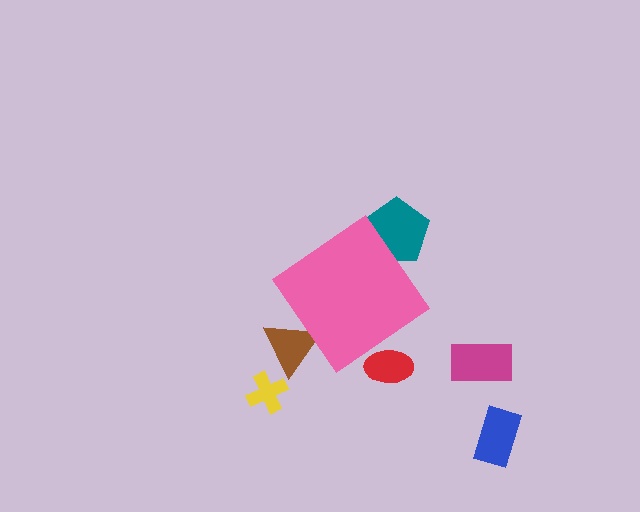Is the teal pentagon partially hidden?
Yes, the teal pentagon is partially hidden behind the pink diamond.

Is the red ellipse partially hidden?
Yes, the red ellipse is partially hidden behind the pink diamond.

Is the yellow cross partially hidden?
No, the yellow cross is fully visible.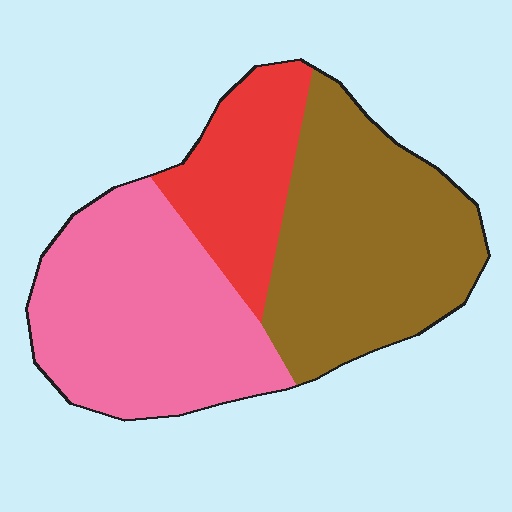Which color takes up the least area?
Red, at roughly 20%.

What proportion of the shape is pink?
Pink covers 40% of the shape.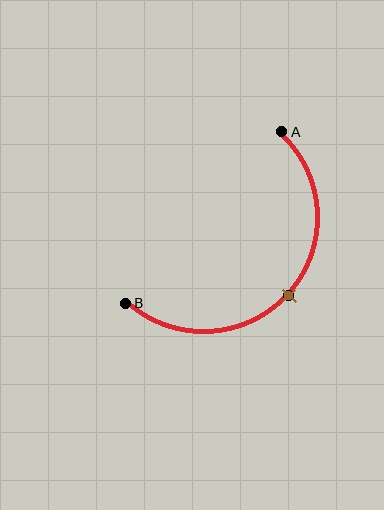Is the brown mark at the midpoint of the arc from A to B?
Yes. The brown mark lies on the arc at equal arc-length from both A and B — it is the arc midpoint.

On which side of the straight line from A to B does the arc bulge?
The arc bulges below and to the right of the straight line connecting A and B.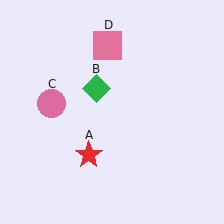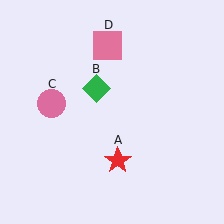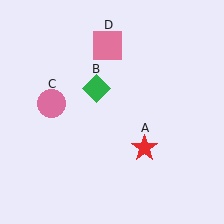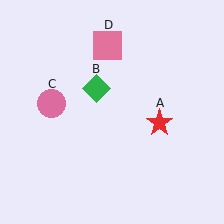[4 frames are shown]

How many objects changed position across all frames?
1 object changed position: red star (object A).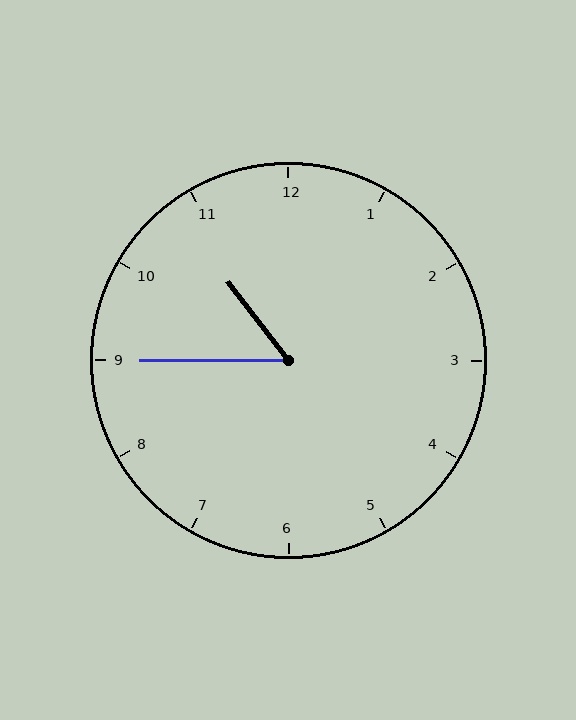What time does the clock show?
10:45.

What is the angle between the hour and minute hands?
Approximately 52 degrees.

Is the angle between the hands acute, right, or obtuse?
It is acute.